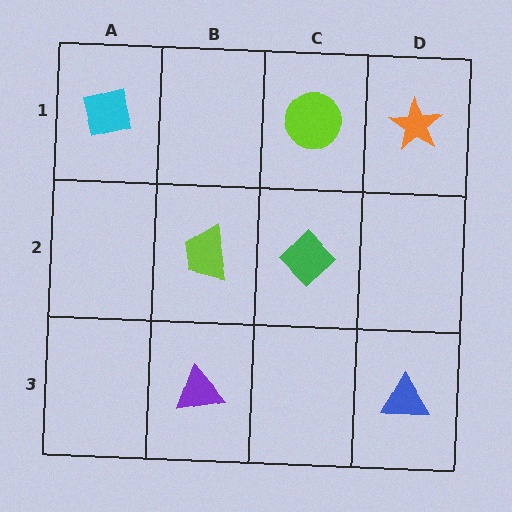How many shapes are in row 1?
3 shapes.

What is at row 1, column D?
An orange star.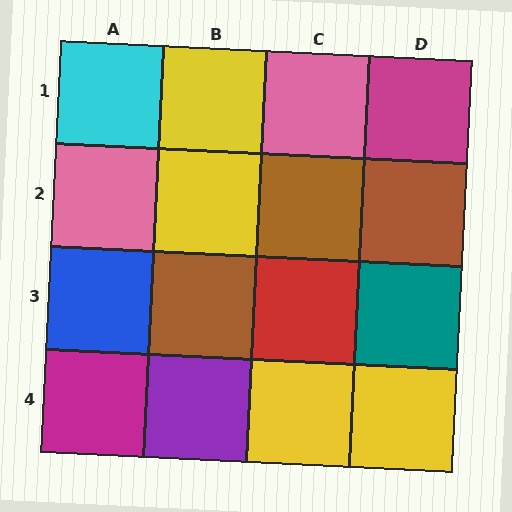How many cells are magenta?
2 cells are magenta.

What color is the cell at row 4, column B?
Purple.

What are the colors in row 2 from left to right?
Pink, yellow, brown, brown.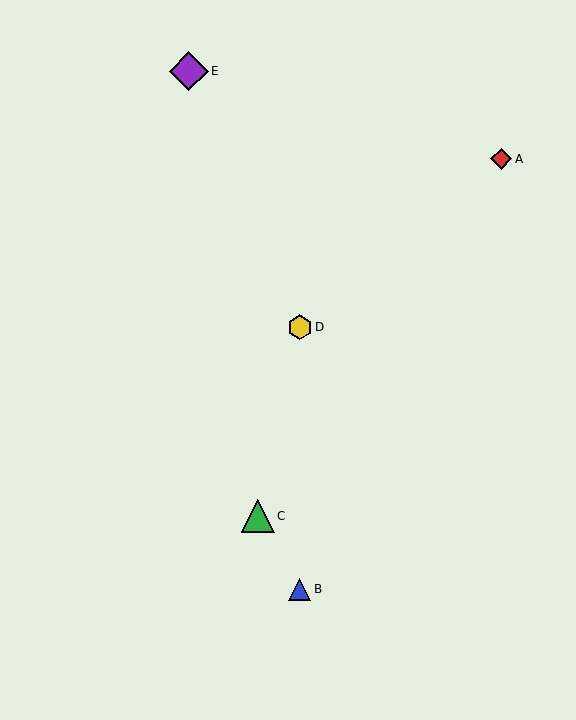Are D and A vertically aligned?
No, D is at x≈300 and A is at x≈501.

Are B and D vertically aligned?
Yes, both are at x≈300.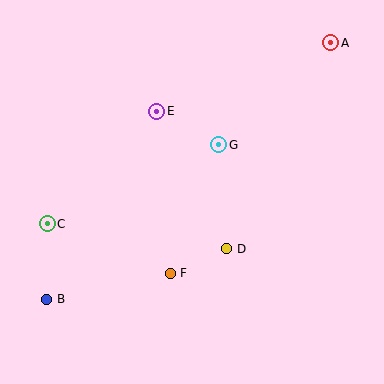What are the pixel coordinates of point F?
Point F is at (170, 273).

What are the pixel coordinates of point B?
Point B is at (47, 299).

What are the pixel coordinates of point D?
Point D is at (227, 249).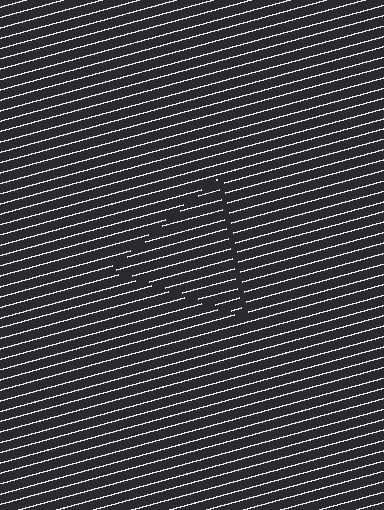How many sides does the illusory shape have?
3 sides — the line-ends trace a triangle.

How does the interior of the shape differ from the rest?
The interior of the shape contains the same grating, shifted by half a period — the contour is defined by the phase discontinuity where line-ends from the inner and outer gratings abut.